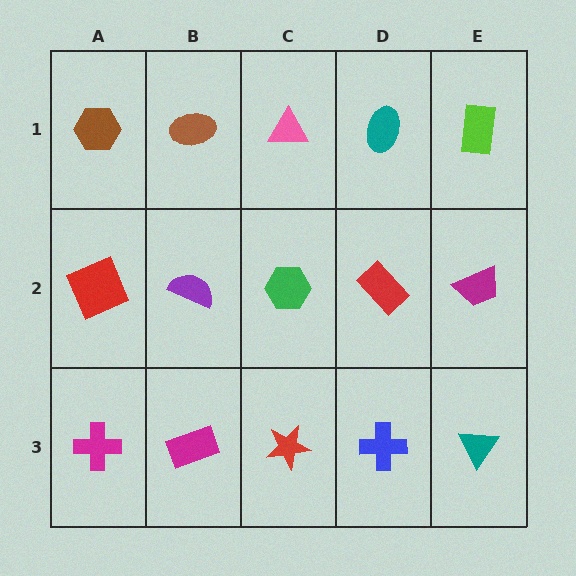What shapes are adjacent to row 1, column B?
A purple semicircle (row 2, column B), a brown hexagon (row 1, column A), a pink triangle (row 1, column C).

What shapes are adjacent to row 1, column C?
A green hexagon (row 2, column C), a brown ellipse (row 1, column B), a teal ellipse (row 1, column D).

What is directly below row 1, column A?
A red square.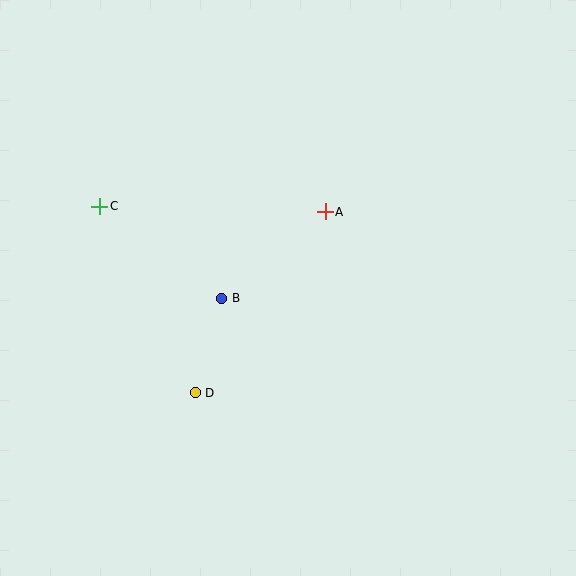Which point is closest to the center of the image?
Point B at (222, 298) is closest to the center.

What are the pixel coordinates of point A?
Point A is at (325, 212).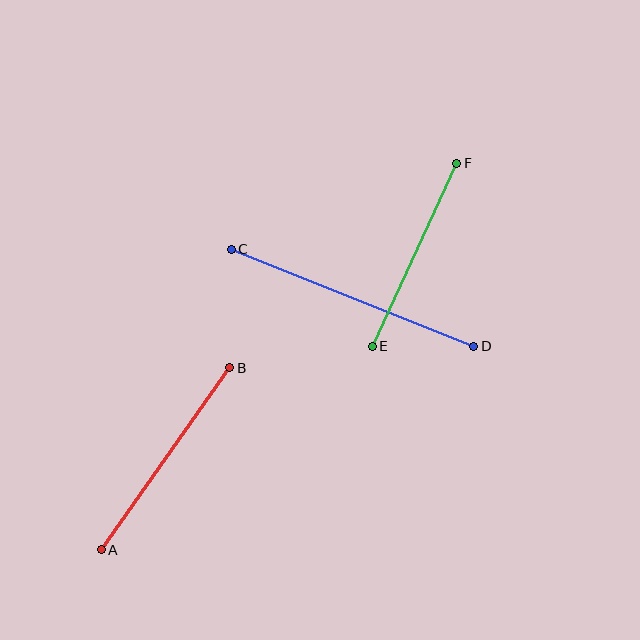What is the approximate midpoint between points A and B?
The midpoint is at approximately (166, 459) pixels.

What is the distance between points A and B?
The distance is approximately 223 pixels.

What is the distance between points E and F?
The distance is approximately 201 pixels.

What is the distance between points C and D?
The distance is approximately 261 pixels.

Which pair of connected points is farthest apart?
Points C and D are farthest apart.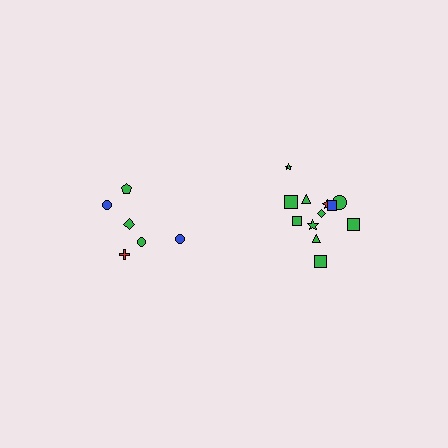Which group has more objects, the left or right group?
The right group.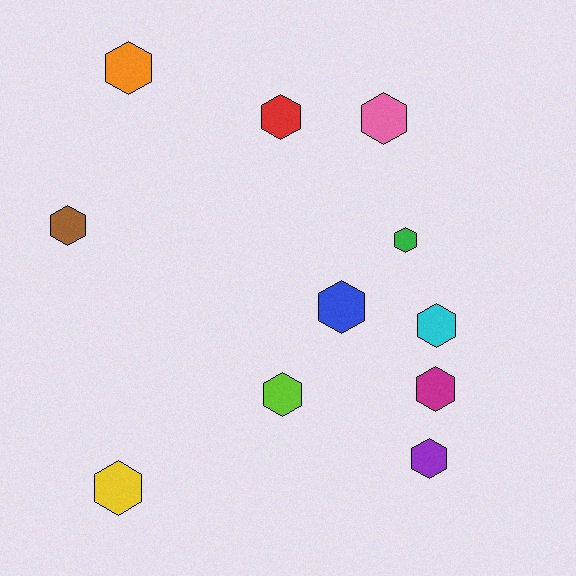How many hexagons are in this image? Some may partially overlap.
There are 11 hexagons.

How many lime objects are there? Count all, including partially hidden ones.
There is 1 lime object.